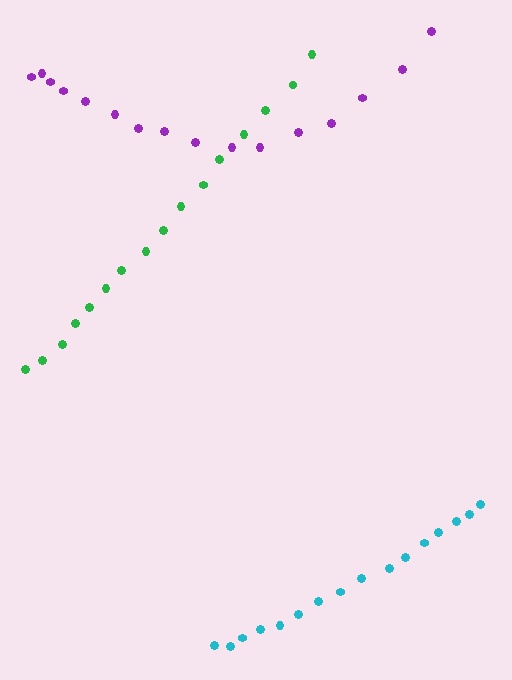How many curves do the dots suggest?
There are 3 distinct paths.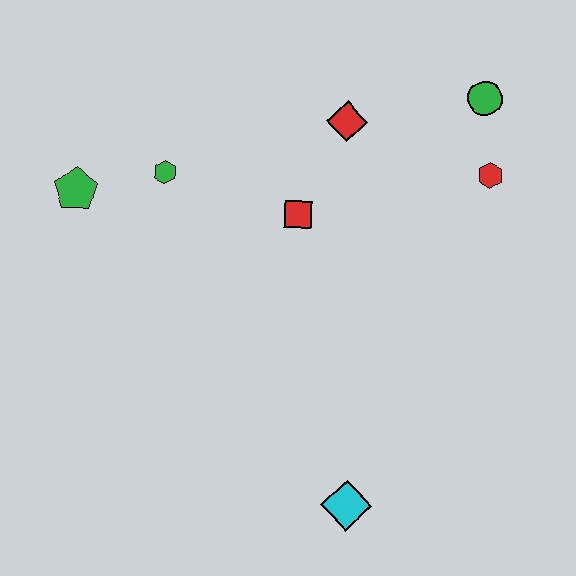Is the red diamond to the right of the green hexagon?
Yes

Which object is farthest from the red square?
The cyan diamond is farthest from the red square.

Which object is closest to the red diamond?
The red square is closest to the red diamond.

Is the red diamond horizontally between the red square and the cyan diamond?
Yes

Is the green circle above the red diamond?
Yes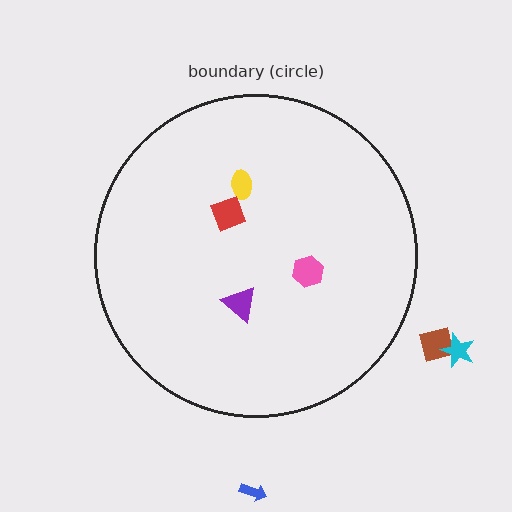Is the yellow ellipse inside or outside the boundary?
Inside.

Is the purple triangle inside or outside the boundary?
Inside.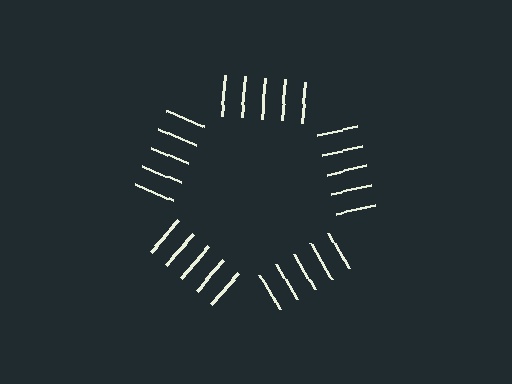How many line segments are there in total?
25 — 5 along each of the 5 edges.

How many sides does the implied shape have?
5 sides — the line-ends trace a pentagon.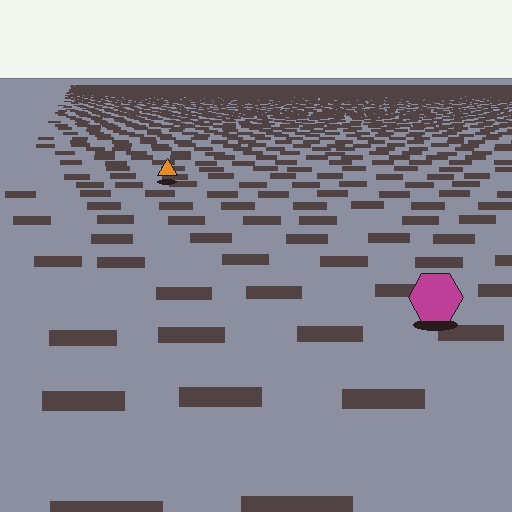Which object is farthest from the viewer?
The orange triangle is farthest from the viewer. It appears smaller and the ground texture around it is denser.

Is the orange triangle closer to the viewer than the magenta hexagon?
No. The magenta hexagon is closer — you can tell from the texture gradient: the ground texture is coarser near it.